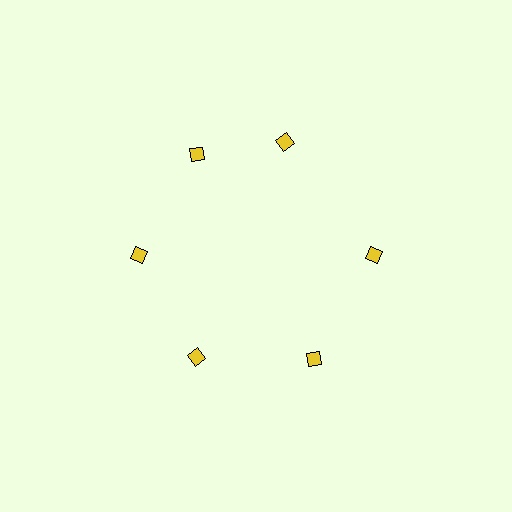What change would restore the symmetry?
The symmetry would be restored by rotating it back into even spacing with its neighbors so that all 6 diamonds sit at equal angles and equal distance from the center.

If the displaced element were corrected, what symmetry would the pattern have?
It would have 6-fold rotational symmetry — the pattern would map onto itself every 60 degrees.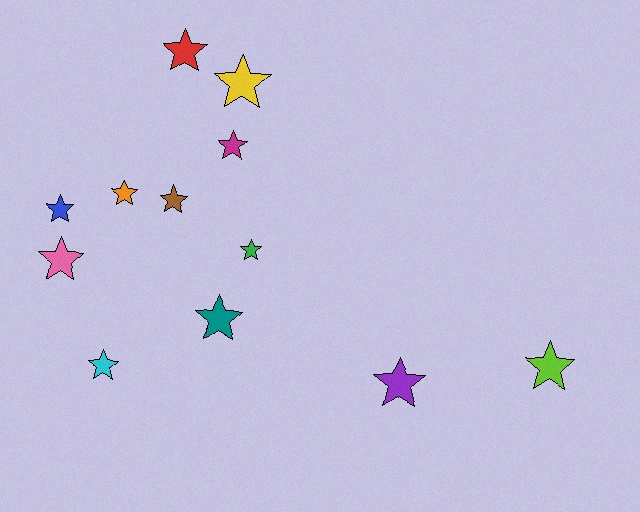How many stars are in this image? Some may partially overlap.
There are 12 stars.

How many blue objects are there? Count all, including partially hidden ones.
There is 1 blue object.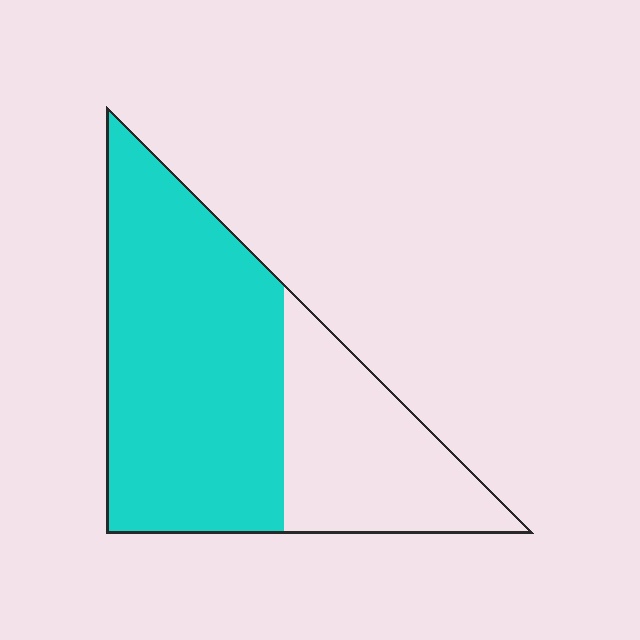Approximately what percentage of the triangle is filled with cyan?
Approximately 65%.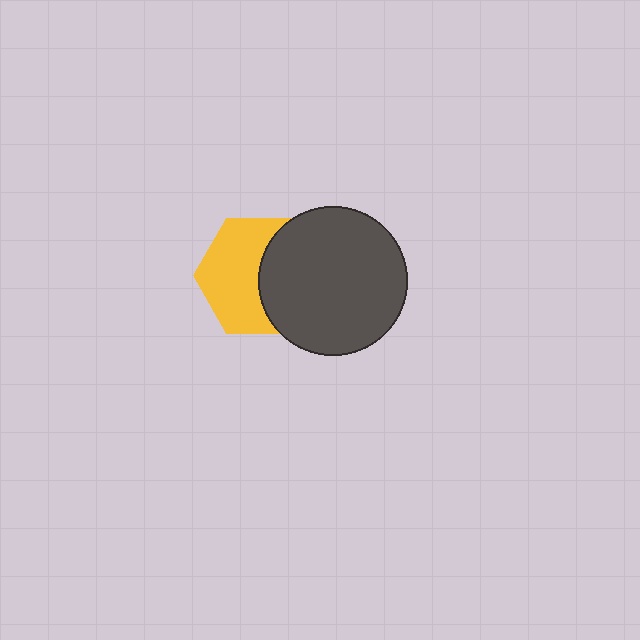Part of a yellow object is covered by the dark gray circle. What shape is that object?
It is a hexagon.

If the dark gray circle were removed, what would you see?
You would see the complete yellow hexagon.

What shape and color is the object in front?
The object in front is a dark gray circle.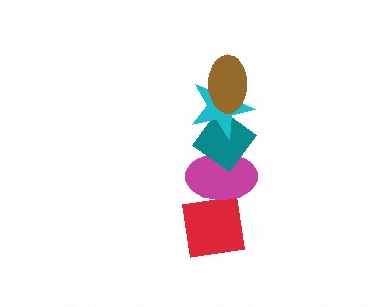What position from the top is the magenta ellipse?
The magenta ellipse is 4th from the top.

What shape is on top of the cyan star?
The brown ellipse is on top of the cyan star.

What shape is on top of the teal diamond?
The cyan star is on top of the teal diamond.